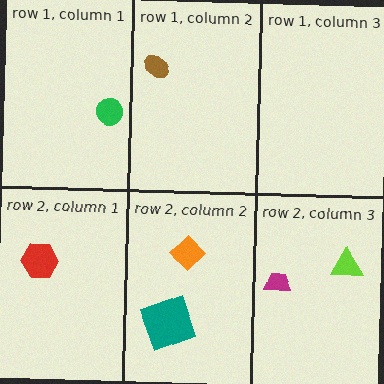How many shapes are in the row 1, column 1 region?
1.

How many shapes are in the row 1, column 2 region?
1.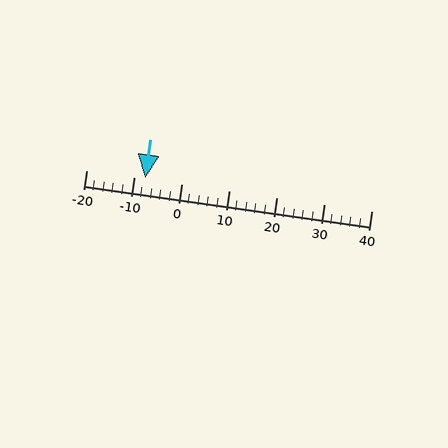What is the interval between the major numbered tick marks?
The major tick marks are spaced 10 units apart.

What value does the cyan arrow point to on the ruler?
The cyan arrow points to approximately -8.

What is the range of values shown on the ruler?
The ruler shows values from -20 to 40.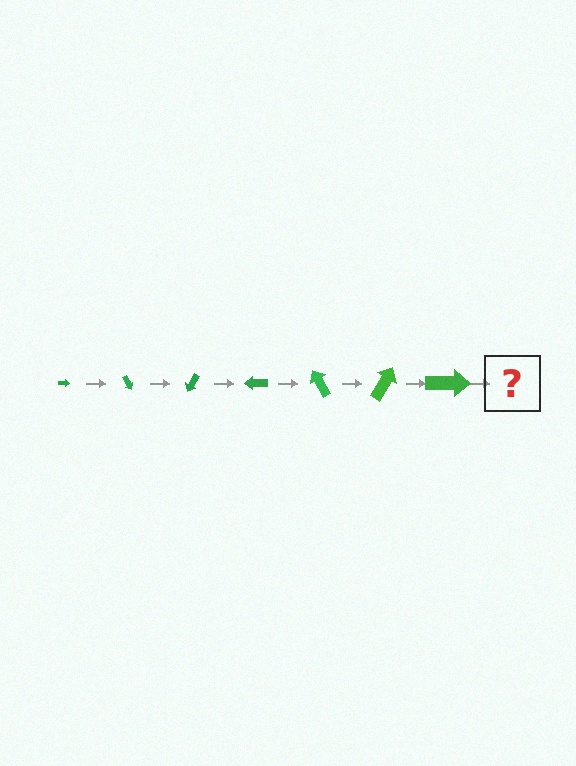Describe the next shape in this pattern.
It should be an arrow, larger than the previous one and rotated 420 degrees from the start.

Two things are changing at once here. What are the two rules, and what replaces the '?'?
The two rules are that the arrow grows larger each step and it rotates 60 degrees each step. The '?' should be an arrow, larger than the previous one and rotated 420 degrees from the start.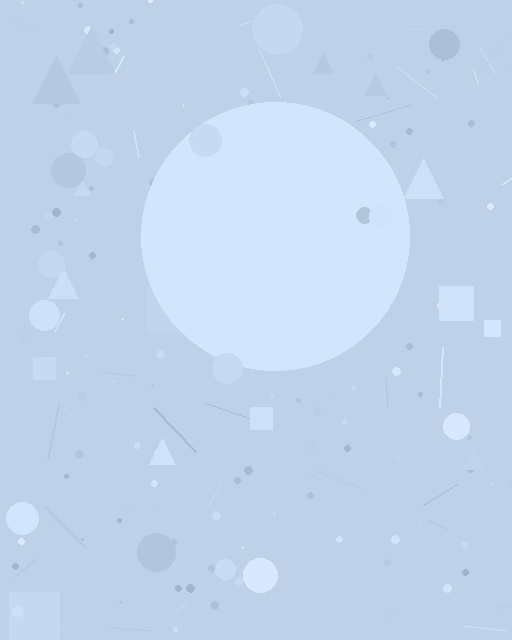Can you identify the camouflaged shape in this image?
The camouflaged shape is a circle.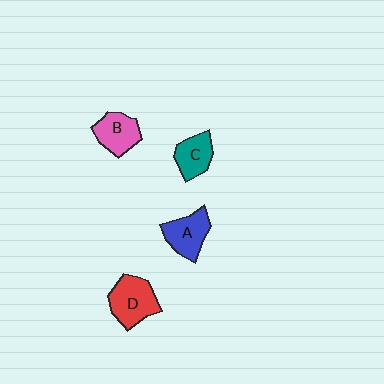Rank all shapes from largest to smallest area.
From largest to smallest: D (red), A (blue), B (pink), C (teal).